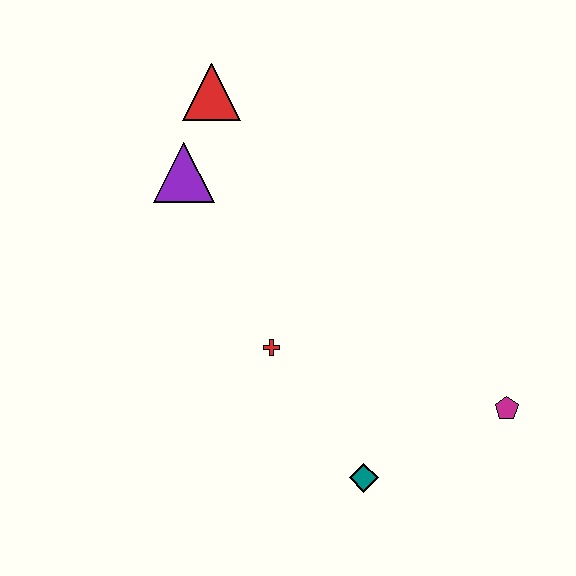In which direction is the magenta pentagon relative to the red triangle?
The magenta pentagon is below the red triangle.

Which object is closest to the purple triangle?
The red triangle is closest to the purple triangle.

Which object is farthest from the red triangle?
The magenta pentagon is farthest from the red triangle.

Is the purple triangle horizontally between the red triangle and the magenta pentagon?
No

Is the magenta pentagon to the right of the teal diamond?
Yes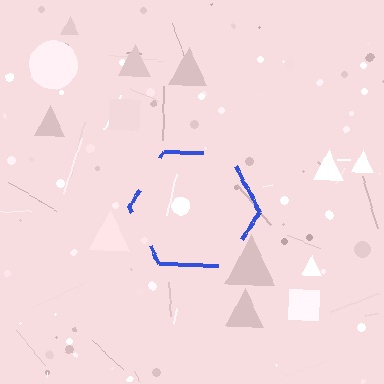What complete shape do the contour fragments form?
The contour fragments form a hexagon.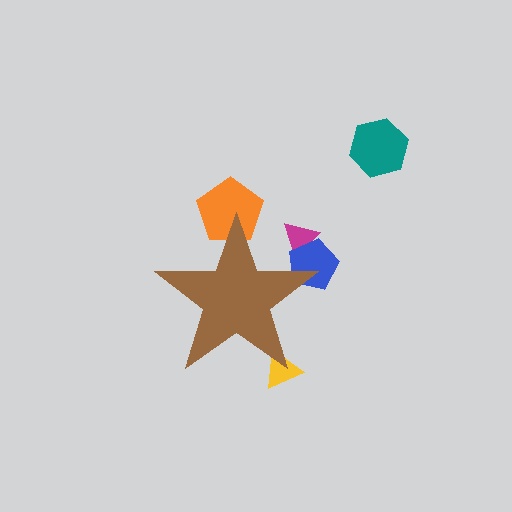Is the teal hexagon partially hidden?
No, the teal hexagon is fully visible.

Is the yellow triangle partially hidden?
Yes, the yellow triangle is partially hidden behind the brown star.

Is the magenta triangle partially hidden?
Yes, the magenta triangle is partially hidden behind the brown star.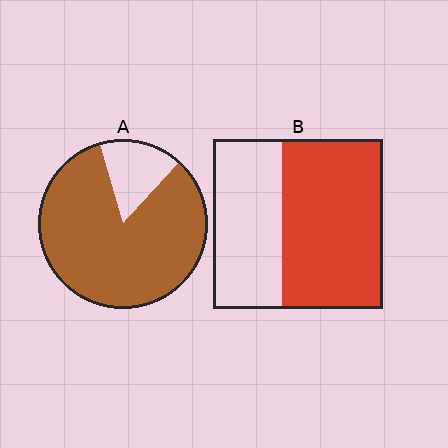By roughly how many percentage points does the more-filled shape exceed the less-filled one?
By roughly 25 percentage points (A over B).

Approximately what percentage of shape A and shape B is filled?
A is approximately 85% and B is approximately 60%.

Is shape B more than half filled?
Yes.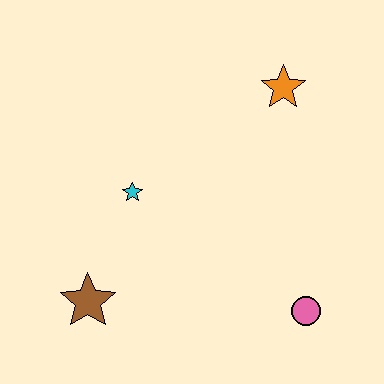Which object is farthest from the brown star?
The orange star is farthest from the brown star.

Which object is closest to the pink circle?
The cyan star is closest to the pink circle.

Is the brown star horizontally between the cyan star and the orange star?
No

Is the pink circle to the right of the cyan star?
Yes